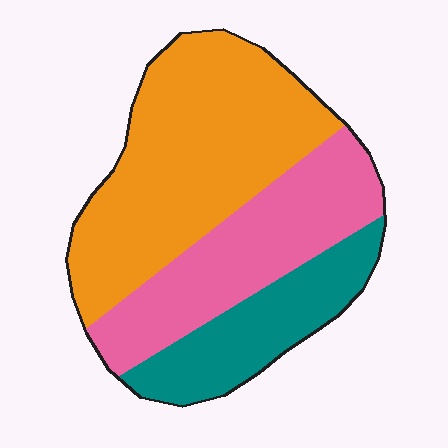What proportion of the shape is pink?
Pink takes up about one third (1/3) of the shape.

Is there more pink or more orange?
Orange.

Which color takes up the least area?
Teal, at roughly 20%.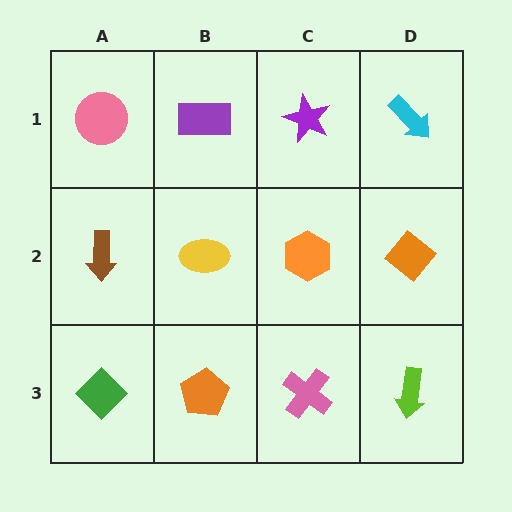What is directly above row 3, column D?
An orange diamond.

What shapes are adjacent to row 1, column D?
An orange diamond (row 2, column D), a purple star (row 1, column C).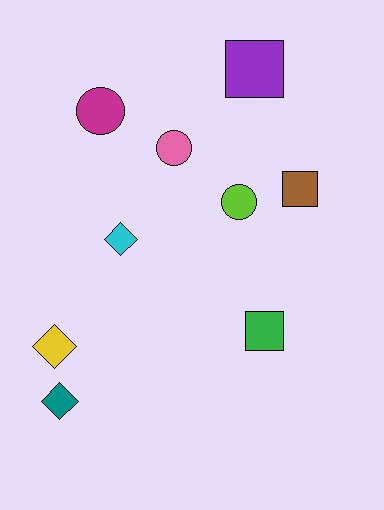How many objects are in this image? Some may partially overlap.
There are 9 objects.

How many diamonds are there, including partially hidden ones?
There are 3 diamonds.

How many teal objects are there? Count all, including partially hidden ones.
There is 1 teal object.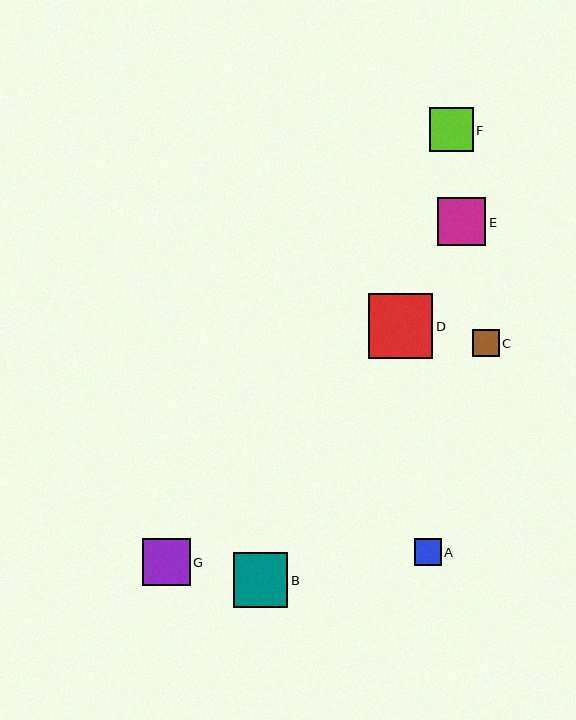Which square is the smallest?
Square A is the smallest with a size of approximately 27 pixels.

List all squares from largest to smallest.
From largest to smallest: D, B, E, G, F, C, A.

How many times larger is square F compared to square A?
Square F is approximately 1.6 times the size of square A.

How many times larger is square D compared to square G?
Square D is approximately 1.4 times the size of square G.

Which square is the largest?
Square D is the largest with a size of approximately 65 pixels.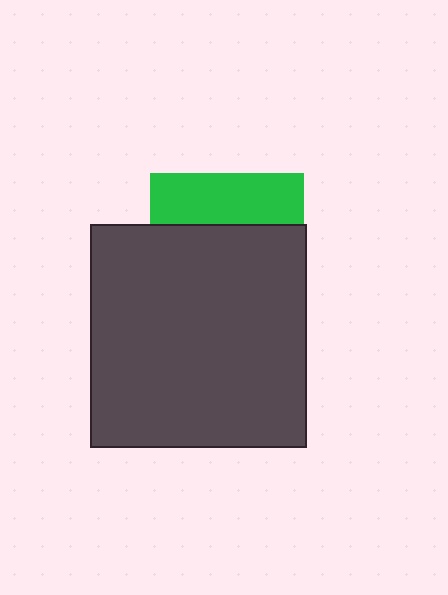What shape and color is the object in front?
The object in front is a dark gray rectangle.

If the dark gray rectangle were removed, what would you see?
You would see the complete green square.